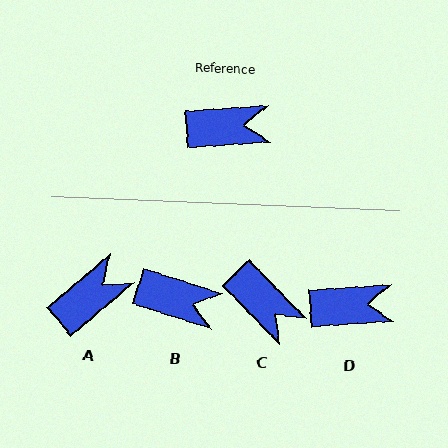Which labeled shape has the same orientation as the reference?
D.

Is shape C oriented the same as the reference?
No, it is off by about 50 degrees.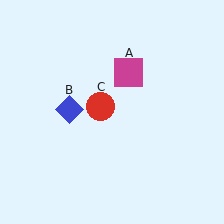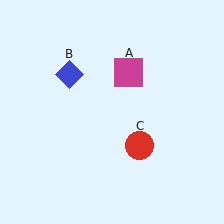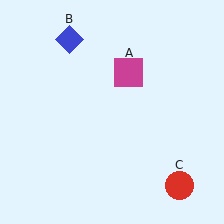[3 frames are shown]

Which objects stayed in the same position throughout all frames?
Magenta square (object A) remained stationary.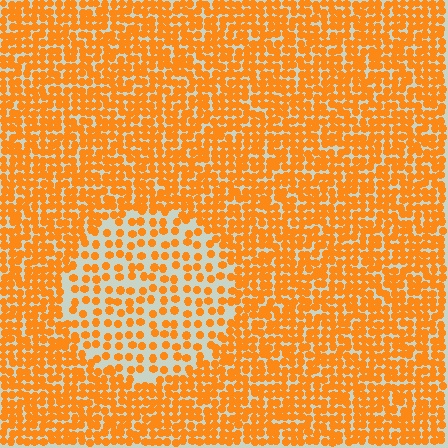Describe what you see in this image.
The image contains small orange elements arranged at two different densities. A circle-shaped region is visible where the elements are less densely packed than the surrounding area.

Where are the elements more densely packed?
The elements are more densely packed outside the circle boundary.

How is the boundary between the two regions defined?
The boundary is defined by a change in element density (approximately 2.1x ratio). All elements are the same color, size, and shape.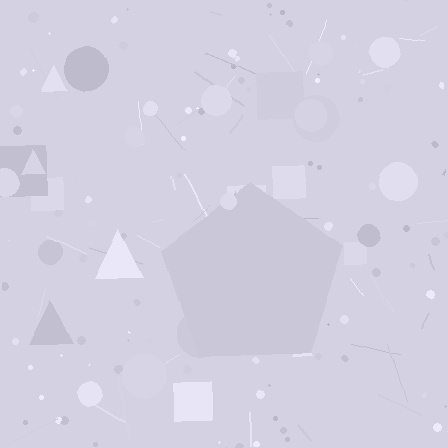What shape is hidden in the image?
A pentagon is hidden in the image.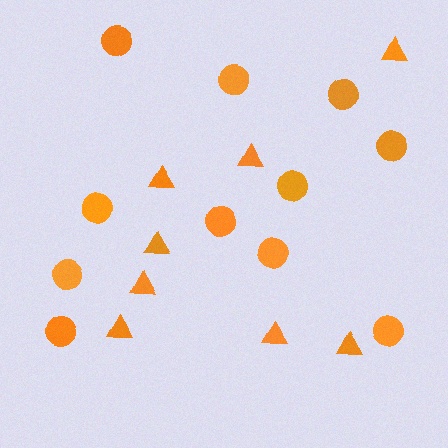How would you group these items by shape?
There are 2 groups: one group of triangles (8) and one group of circles (11).